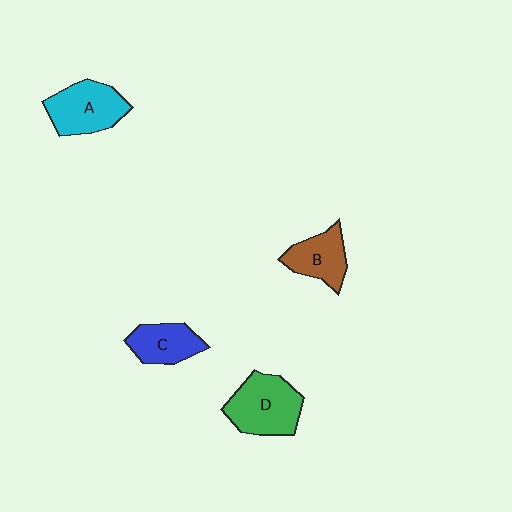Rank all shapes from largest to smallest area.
From largest to smallest: D (green), A (cyan), B (brown), C (blue).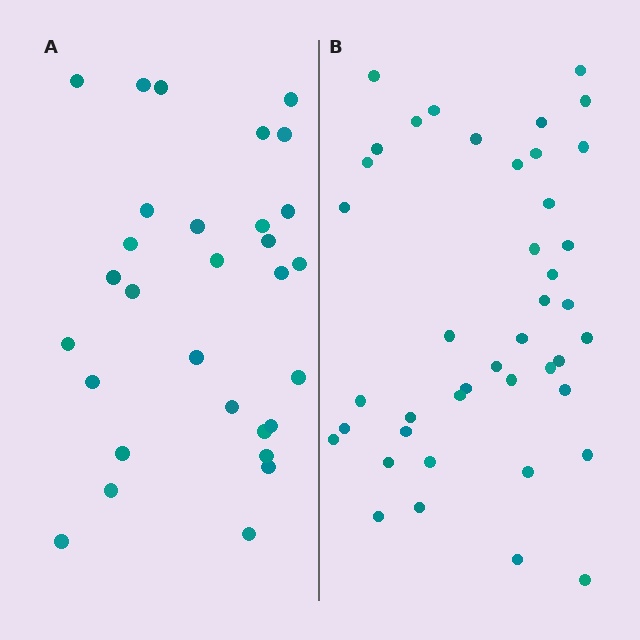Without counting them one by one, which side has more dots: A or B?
Region B (the right region) has more dots.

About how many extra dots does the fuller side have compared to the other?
Region B has roughly 12 or so more dots than region A.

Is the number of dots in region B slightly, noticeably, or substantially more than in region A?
Region B has noticeably more, but not dramatically so. The ratio is roughly 1.4 to 1.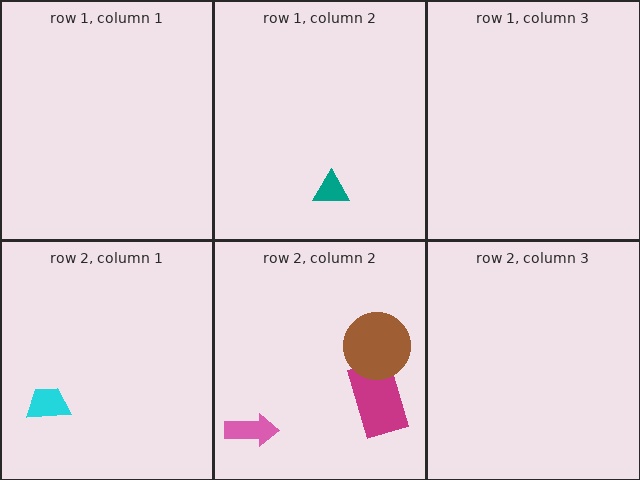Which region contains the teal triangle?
The row 1, column 2 region.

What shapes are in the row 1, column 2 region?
The teal triangle.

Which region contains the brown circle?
The row 2, column 2 region.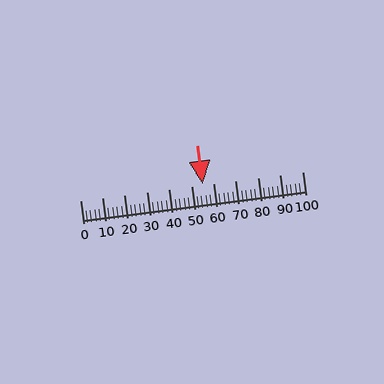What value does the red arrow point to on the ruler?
The red arrow points to approximately 55.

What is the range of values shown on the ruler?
The ruler shows values from 0 to 100.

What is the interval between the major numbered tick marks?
The major tick marks are spaced 10 units apart.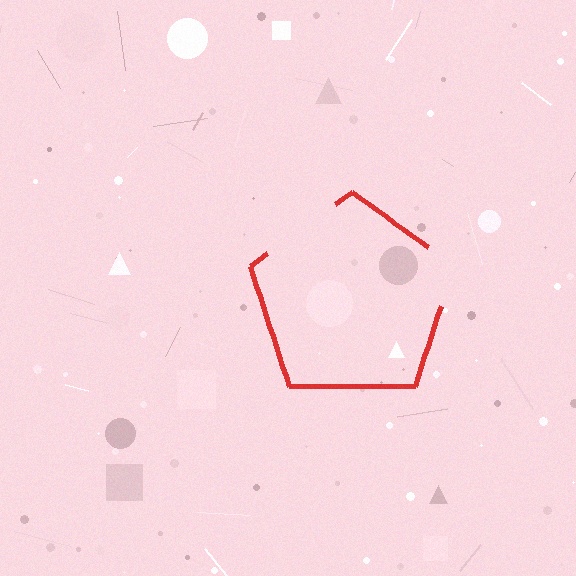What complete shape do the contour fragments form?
The contour fragments form a pentagon.